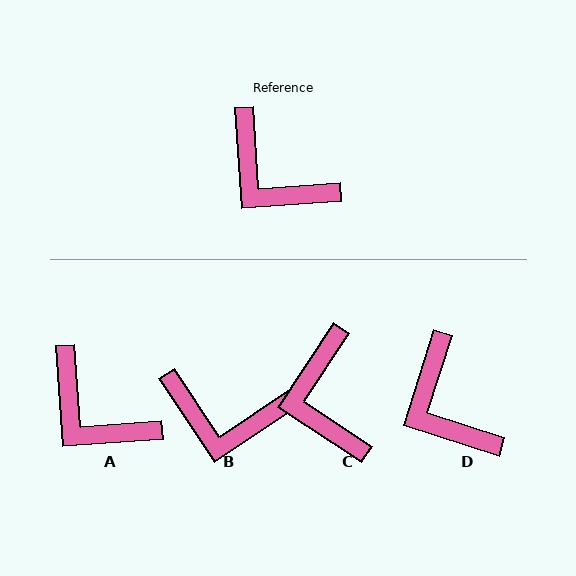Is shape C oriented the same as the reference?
No, it is off by about 37 degrees.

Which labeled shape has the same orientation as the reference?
A.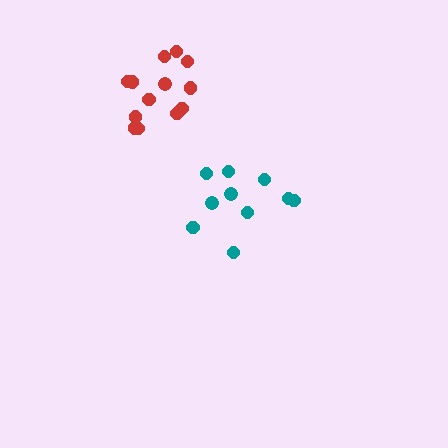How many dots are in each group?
Group 1: 13 dots, Group 2: 10 dots (23 total).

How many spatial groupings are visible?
There are 2 spatial groupings.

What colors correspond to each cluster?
The clusters are colored: red, teal.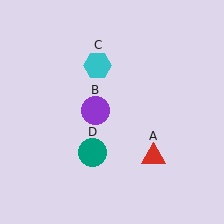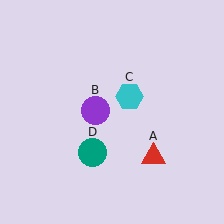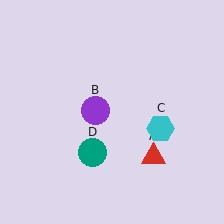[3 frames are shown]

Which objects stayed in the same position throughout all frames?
Red triangle (object A) and purple circle (object B) and teal circle (object D) remained stationary.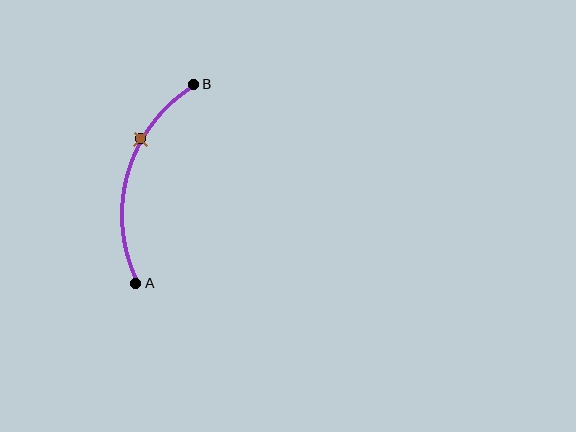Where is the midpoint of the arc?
The arc midpoint is the point on the curve farthest from the straight line joining A and B. It sits to the left of that line.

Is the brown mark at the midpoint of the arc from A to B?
No. The brown mark lies on the arc but is closer to endpoint B. The arc midpoint would be at the point on the curve equidistant along the arc from both A and B.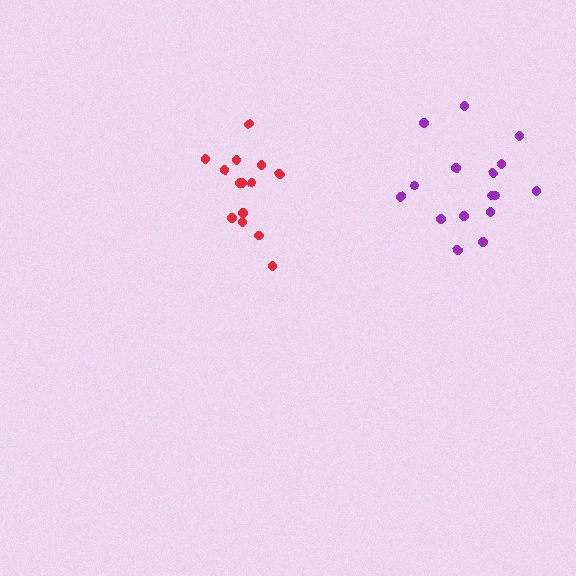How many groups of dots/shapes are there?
There are 2 groups.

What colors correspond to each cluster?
The clusters are colored: purple, red.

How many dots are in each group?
Group 1: 16 dots, Group 2: 14 dots (30 total).